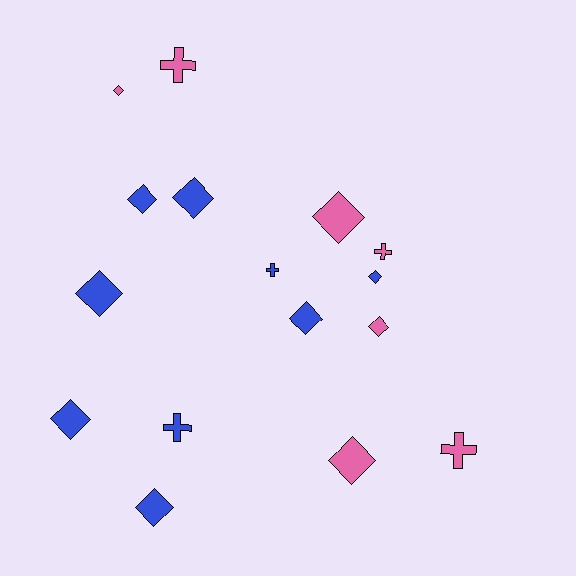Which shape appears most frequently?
Diamond, with 11 objects.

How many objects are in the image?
There are 16 objects.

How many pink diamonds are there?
There are 4 pink diamonds.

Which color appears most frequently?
Blue, with 9 objects.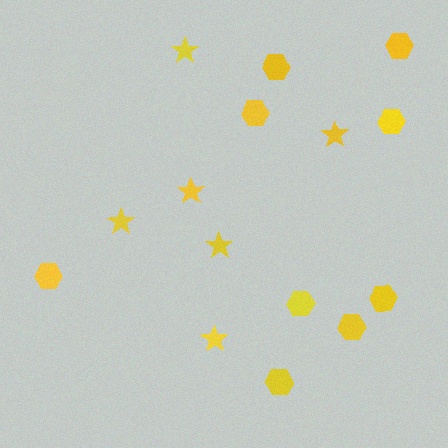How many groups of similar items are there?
There are 2 groups: one group of stars (6) and one group of hexagons (9).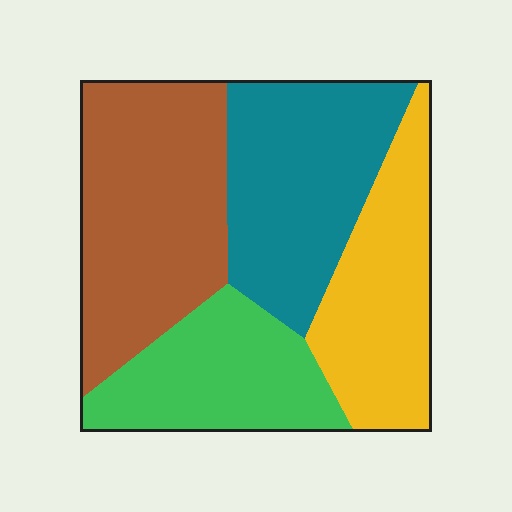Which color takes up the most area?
Brown, at roughly 30%.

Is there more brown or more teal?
Brown.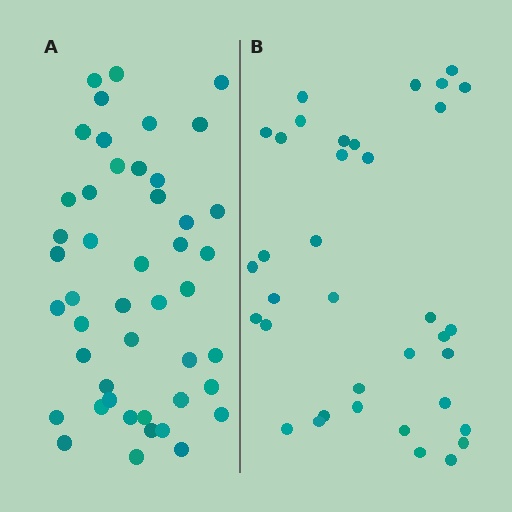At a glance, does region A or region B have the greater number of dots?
Region A (the left region) has more dots.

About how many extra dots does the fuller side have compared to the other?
Region A has roughly 10 or so more dots than region B.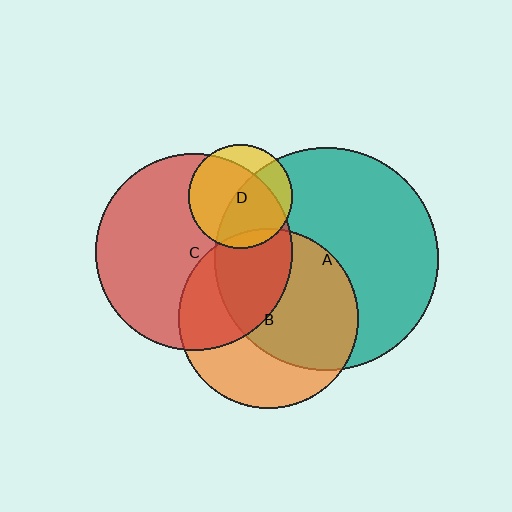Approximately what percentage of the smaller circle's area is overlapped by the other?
Approximately 75%.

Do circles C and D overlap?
Yes.